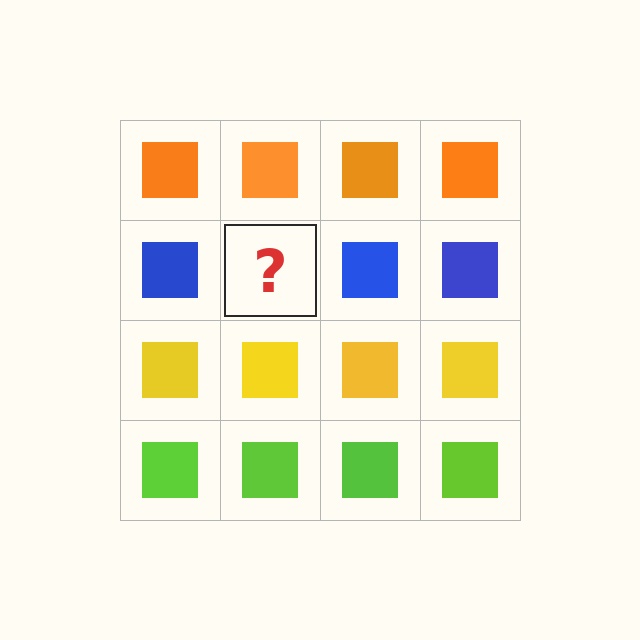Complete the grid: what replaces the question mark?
The question mark should be replaced with a blue square.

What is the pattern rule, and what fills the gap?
The rule is that each row has a consistent color. The gap should be filled with a blue square.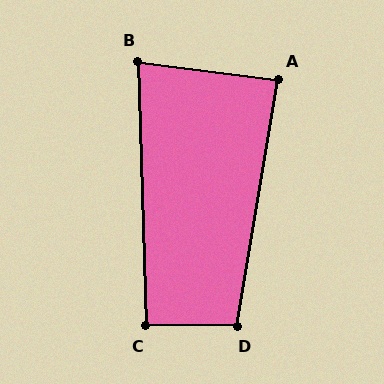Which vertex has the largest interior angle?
D, at approximately 99 degrees.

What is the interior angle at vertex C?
Approximately 92 degrees (approximately right).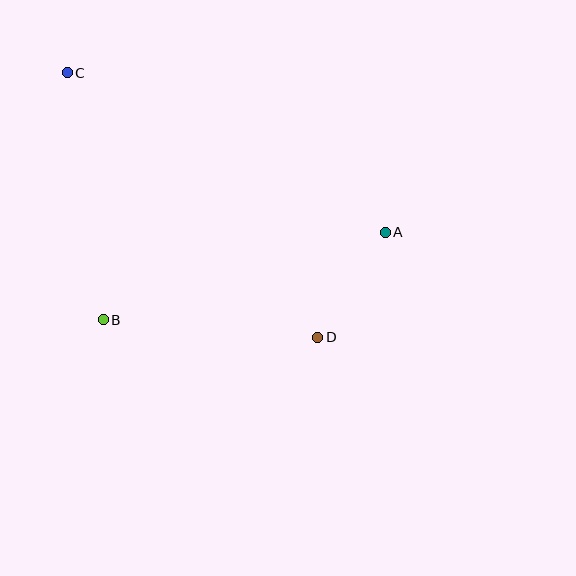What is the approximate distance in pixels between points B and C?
The distance between B and C is approximately 249 pixels.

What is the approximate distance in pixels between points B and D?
The distance between B and D is approximately 215 pixels.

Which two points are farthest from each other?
Points C and D are farthest from each other.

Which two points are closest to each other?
Points A and D are closest to each other.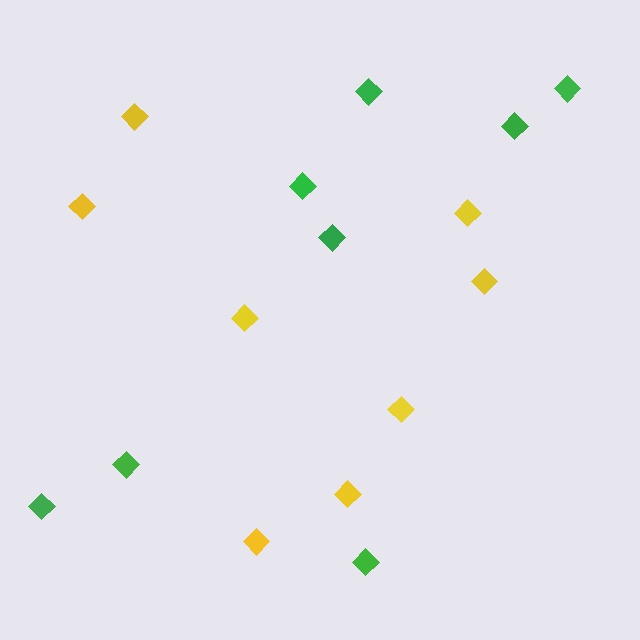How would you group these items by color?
There are 2 groups: one group of yellow diamonds (8) and one group of green diamonds (8).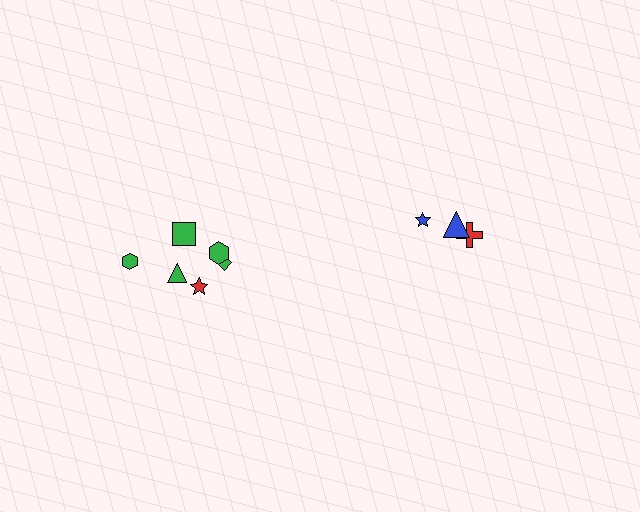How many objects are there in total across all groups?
There are 9 objects.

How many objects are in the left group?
There are 6 objects.